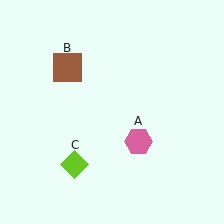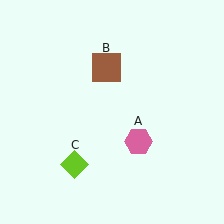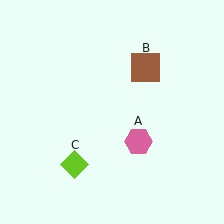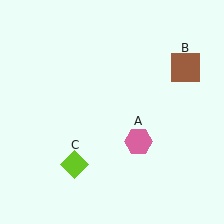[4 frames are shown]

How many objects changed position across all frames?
1 object changed position: brown square (object B).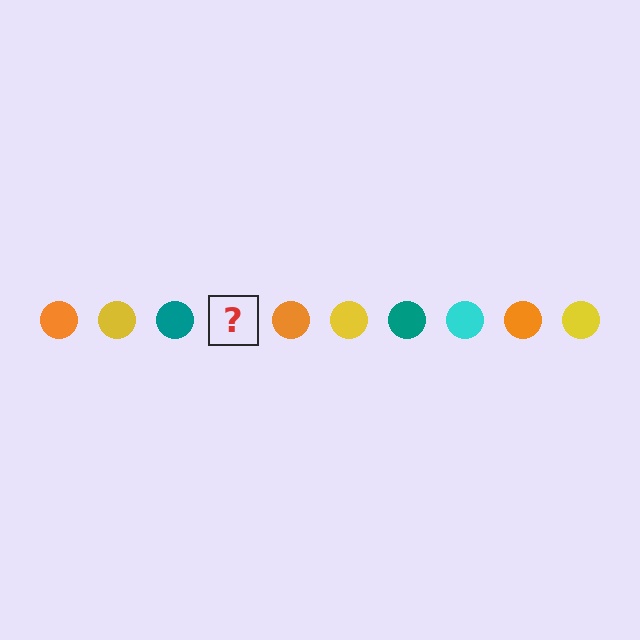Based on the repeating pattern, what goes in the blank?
The blank should be a cyan circle.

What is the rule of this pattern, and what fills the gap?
The rule is that the pattern cycles through orange, yellow, teal, cyan circles. The gap should be filled with a cyan circle.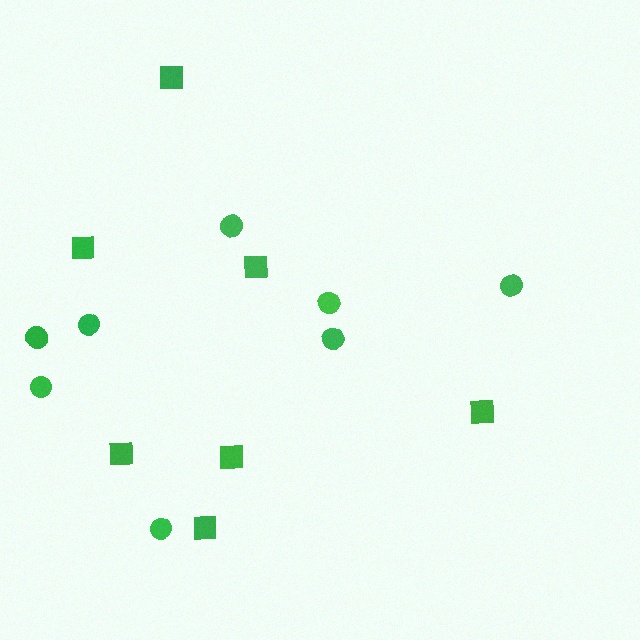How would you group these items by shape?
There are 2 groups: one group of squares (7) and one group of circles (8).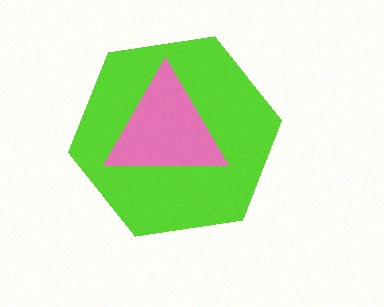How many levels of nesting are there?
2.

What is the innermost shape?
The pink triangle.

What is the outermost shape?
The lime hexagon.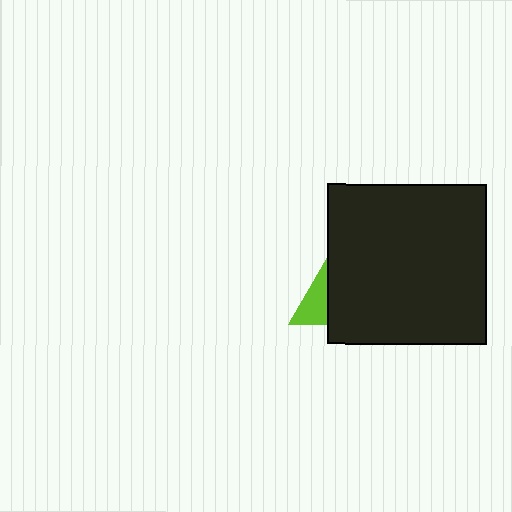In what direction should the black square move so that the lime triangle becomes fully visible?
The black square should move right. That is the shortest direction to clear the overlap and leave the lime triangle fully visible.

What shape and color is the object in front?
The object in front is a black square.